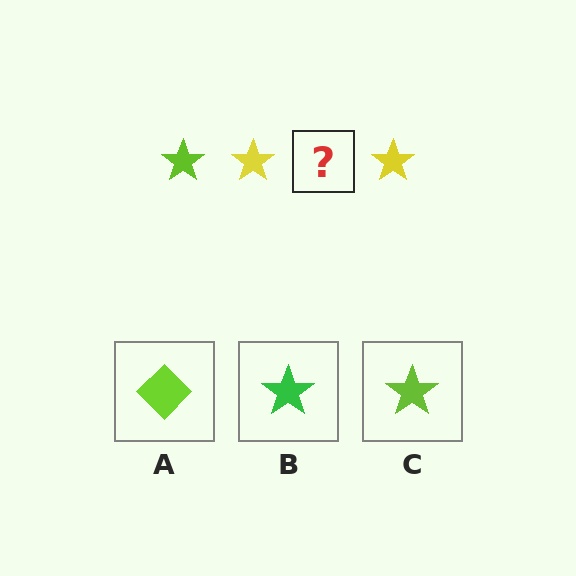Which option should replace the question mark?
Option C.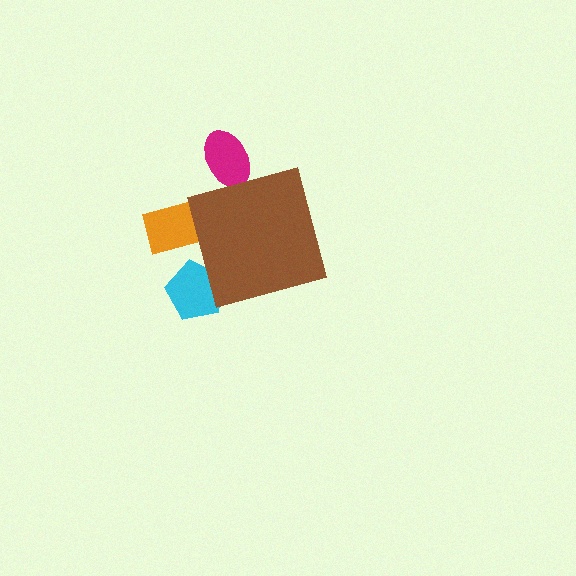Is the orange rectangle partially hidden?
Yes, the orange rectangle is partially hidden behind the brown diamond.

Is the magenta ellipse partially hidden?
Yes, the magenta ellipse is partially hidden behind the brown diamond.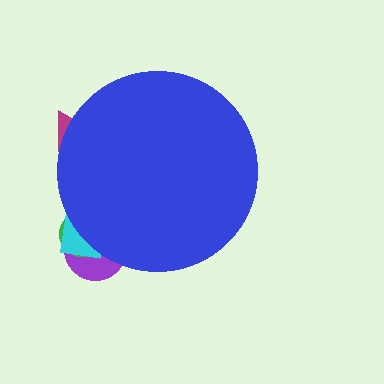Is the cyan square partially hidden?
Yes, the cyan square is partially hidden behind the blue circle.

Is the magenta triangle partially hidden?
Yes, the magenta triangle is partially hidden behind the blue circle.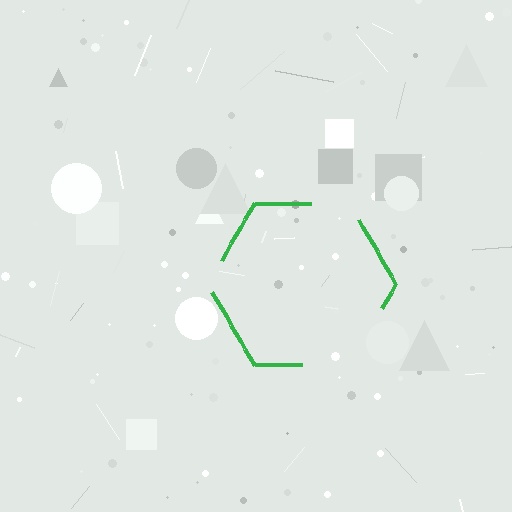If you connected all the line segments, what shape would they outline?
They would outline a hexagon.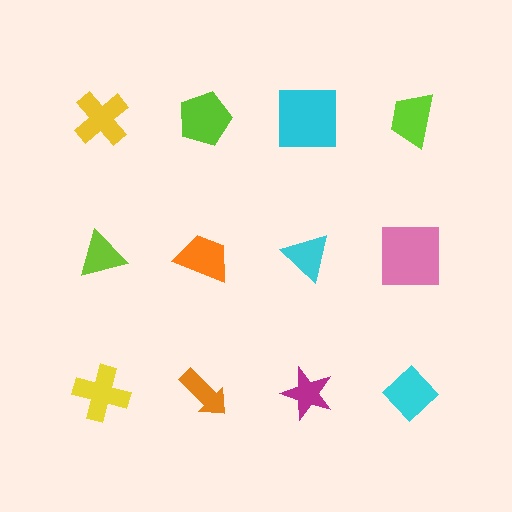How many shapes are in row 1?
4 shapes.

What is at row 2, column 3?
A cyan triangle.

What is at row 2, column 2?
An orange trapezoid.